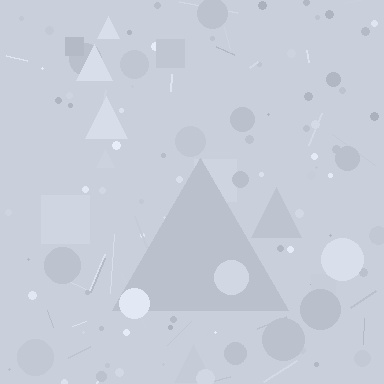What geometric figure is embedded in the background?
A triangle is embedded in the background.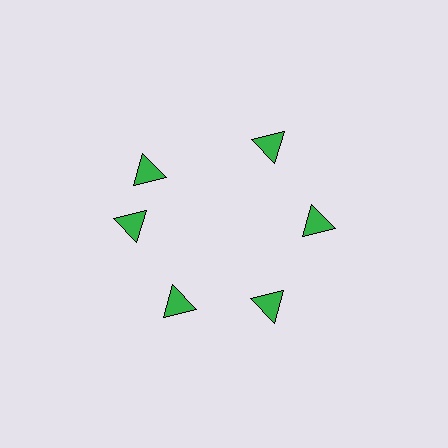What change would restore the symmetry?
The symmetry would be restored by rotating it back into even spacing with its neighbors so that all 6 triangles sit at equal angles and equal distance from the center.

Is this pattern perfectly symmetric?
No. The 6 green triangles are arranged in a ring, but one element near the 11 o'clock position is rotated out of alignment along the ring, breaking the 6-fold rotational symmetry.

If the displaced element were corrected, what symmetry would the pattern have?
It would have 6-fold rotational symmetry — the pattern would map onto itself every 60 degrees.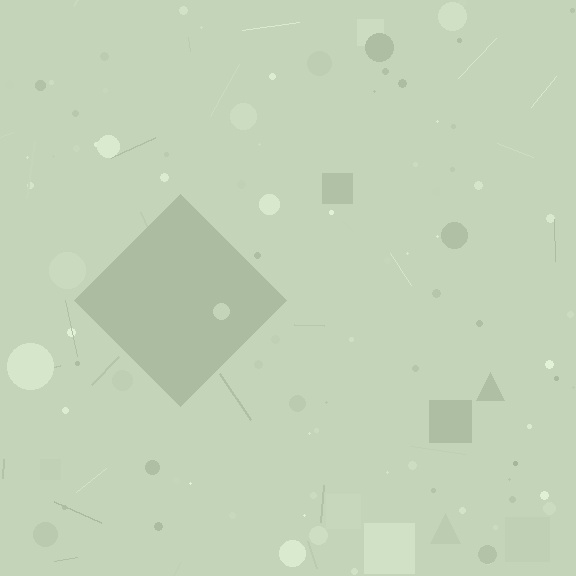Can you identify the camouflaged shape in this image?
The camouflaged shape is a diamond.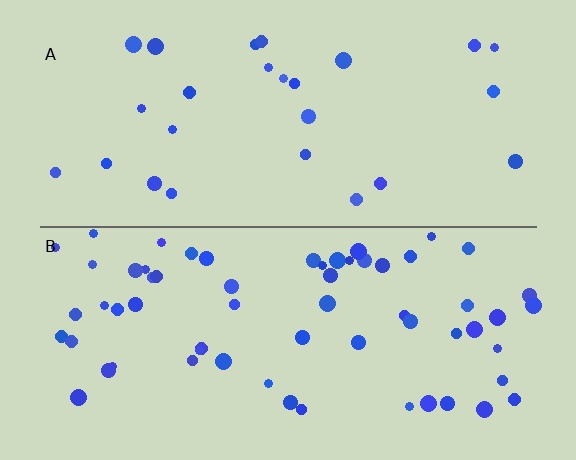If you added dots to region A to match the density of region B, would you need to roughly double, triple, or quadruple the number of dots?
Approximately double.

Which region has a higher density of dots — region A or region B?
B (the bottom).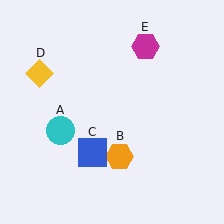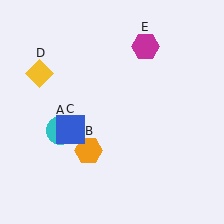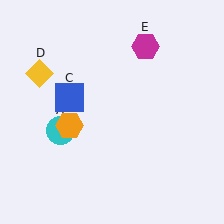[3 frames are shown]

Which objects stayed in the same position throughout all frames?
Cyan circle (object A) and yellow diamond (object D) and magenta hexagon (object E) remained stationary.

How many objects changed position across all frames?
2 objects changed position: orange hexagon (object B), blue square (object C).